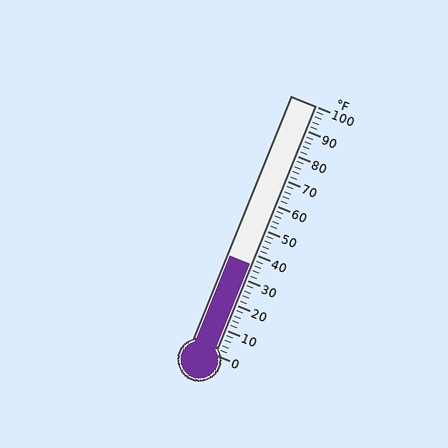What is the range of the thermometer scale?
The thermometer scale ranges from 0°F to 100°F.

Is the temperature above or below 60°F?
The temperature is below 60°F.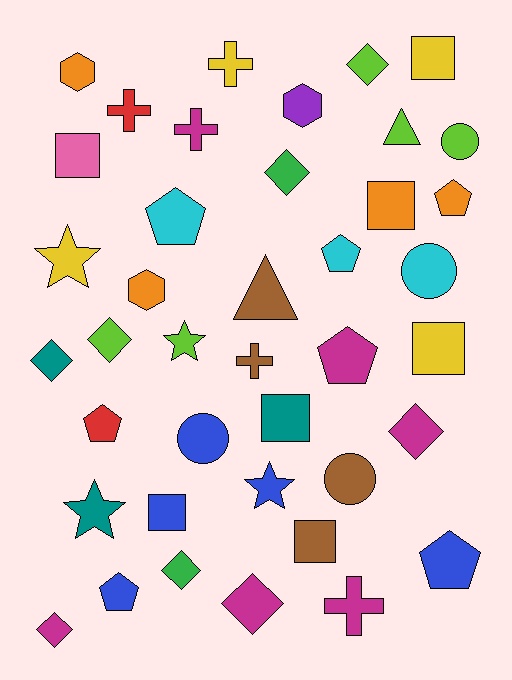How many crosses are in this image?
There are 5 crosses.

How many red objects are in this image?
There are 2 red objects.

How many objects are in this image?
There are 40 objects.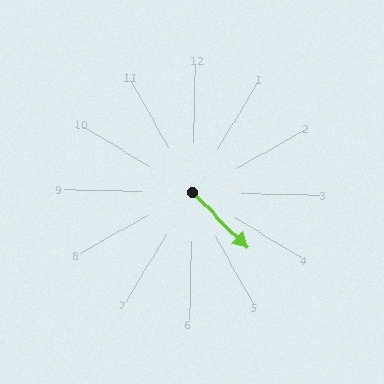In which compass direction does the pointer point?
Southeast.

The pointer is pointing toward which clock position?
Roughly 4 o'clock.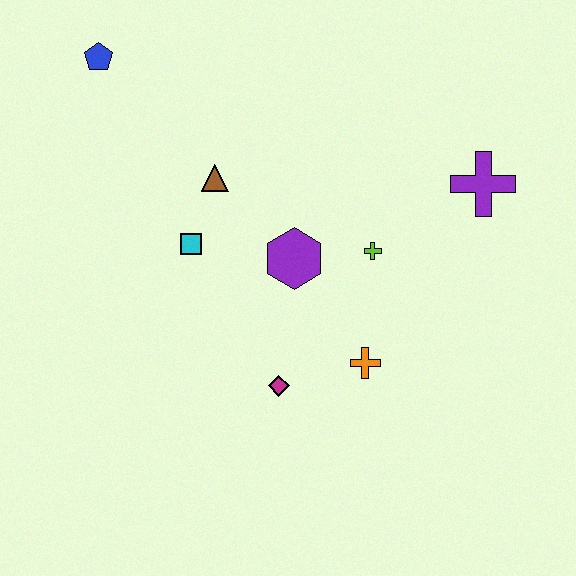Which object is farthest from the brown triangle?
The purple cross is farthest from the brown triangle.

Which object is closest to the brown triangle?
The cyan square is closest to the brown triangle.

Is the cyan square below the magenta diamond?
No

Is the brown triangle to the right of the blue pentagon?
Yes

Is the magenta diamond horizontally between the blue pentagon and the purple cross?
Yes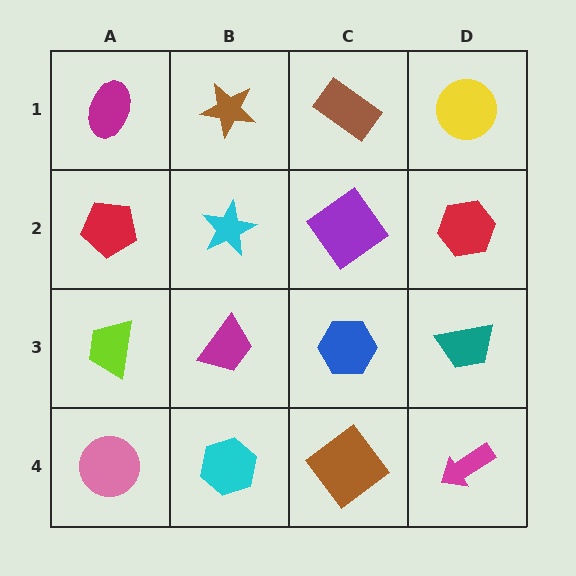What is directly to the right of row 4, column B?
A brown diamond.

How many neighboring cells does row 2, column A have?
3.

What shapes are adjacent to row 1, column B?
A cyan star (row 2, column B), a magenta ellipse (row 1, column A), a brown rectangle (row 1, column C).